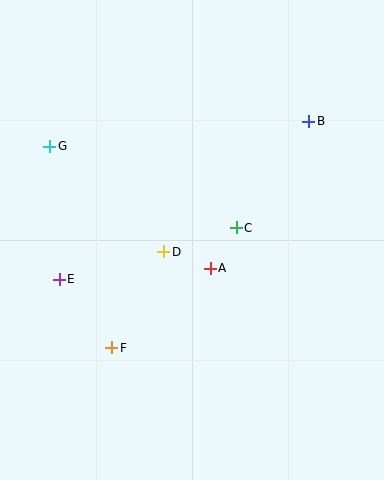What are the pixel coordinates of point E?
Point E is at (59, 279).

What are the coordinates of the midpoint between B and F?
The midpoint between B and F is at (210, 235).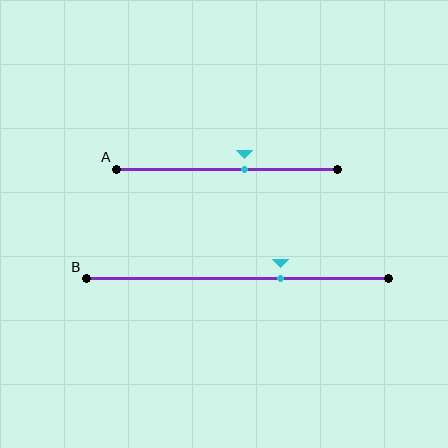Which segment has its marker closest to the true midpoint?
Segment A has its marker closest to the true midpoint.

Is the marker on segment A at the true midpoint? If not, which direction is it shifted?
No, the marker on segment A is shifted to the right by about 8% of the segment length.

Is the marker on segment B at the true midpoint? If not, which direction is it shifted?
No, the marker on segment B is shifted to the right by about 14% of the segment length.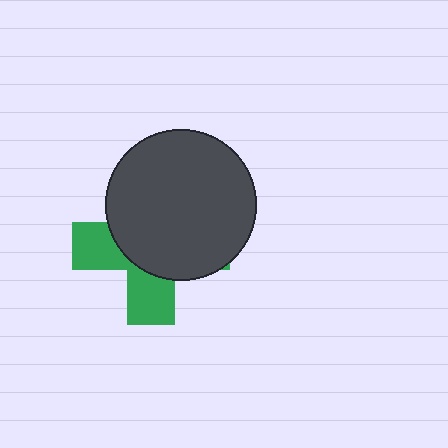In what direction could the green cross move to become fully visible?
The green cross could move toward the lower-left. That would shift it out from behind the dark gray circle entirely.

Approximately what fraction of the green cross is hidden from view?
Roughly 63% of the green cross is hidden behind the dark gray circle.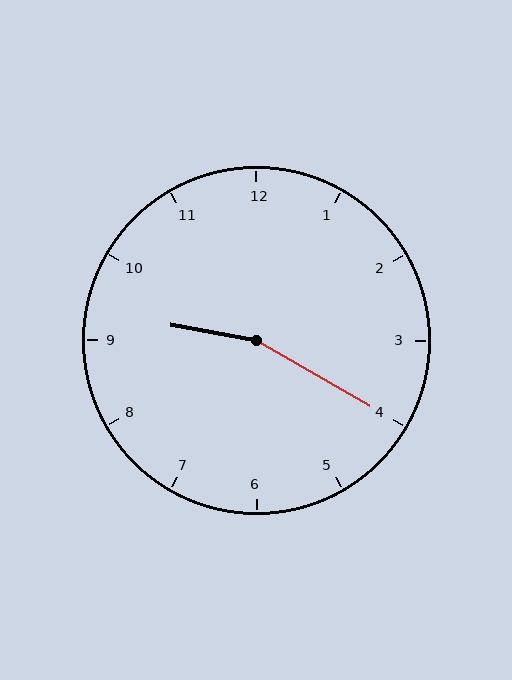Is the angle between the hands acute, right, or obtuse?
It is obtuse.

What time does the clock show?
9:20.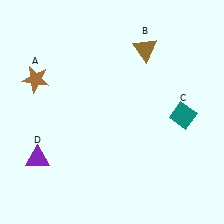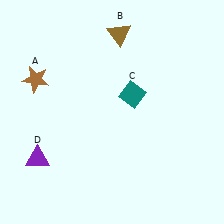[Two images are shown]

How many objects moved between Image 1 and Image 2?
2 objects moved between the two images.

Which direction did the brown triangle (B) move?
The brown triangle (B) moved left.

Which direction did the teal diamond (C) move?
The teal diamond (C) moved left.